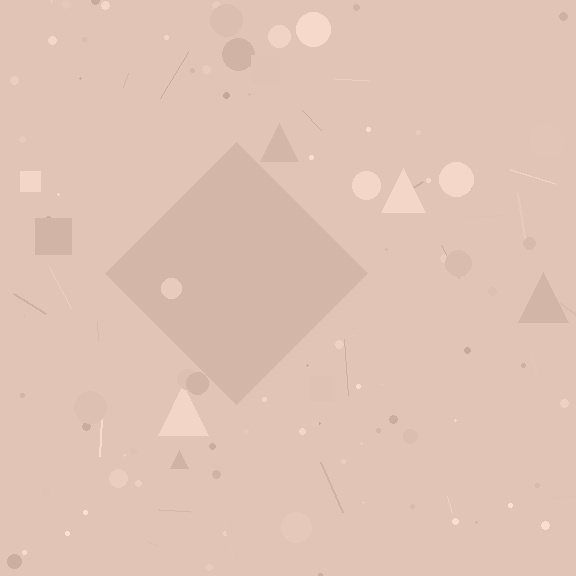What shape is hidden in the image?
A diamond is hidden in the image.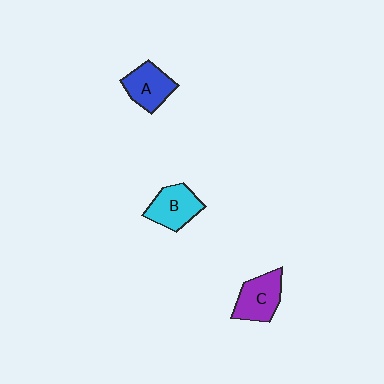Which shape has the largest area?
Shape C (purple).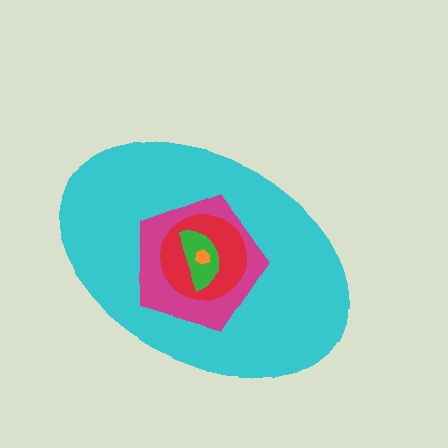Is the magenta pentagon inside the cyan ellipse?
Yes.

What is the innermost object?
The orange hexagon.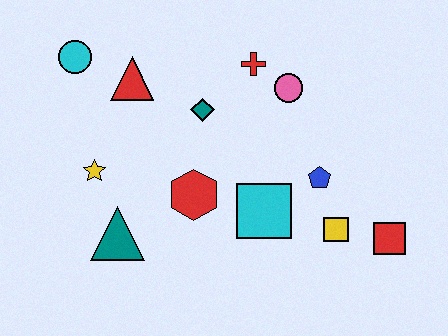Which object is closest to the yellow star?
The teal triangle is closest to the yellow star.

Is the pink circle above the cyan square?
Yes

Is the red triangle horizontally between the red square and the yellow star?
Yes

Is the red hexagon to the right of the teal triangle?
Yes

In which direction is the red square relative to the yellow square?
The red square is to the right of the yellow square.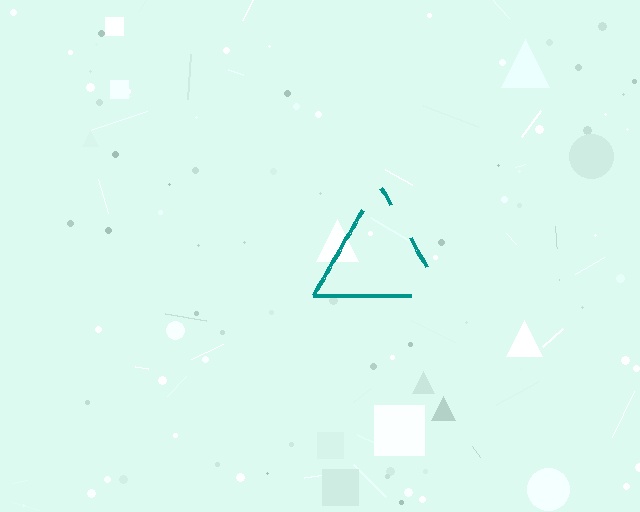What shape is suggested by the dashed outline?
The dashed outline suggests a triangle.